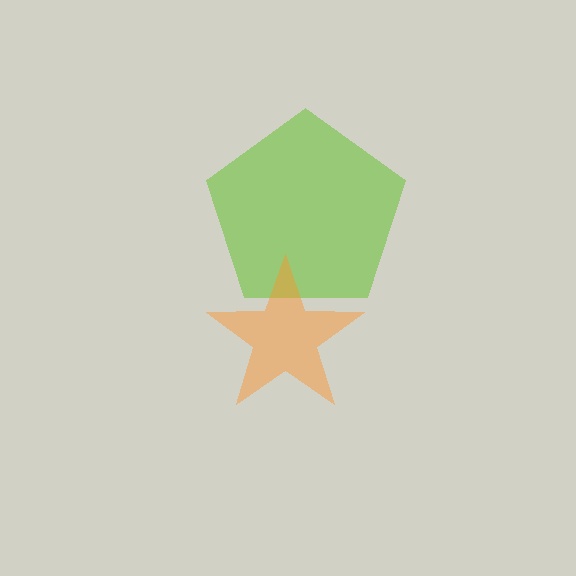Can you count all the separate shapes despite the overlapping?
Yes, there are 2 separate shapes.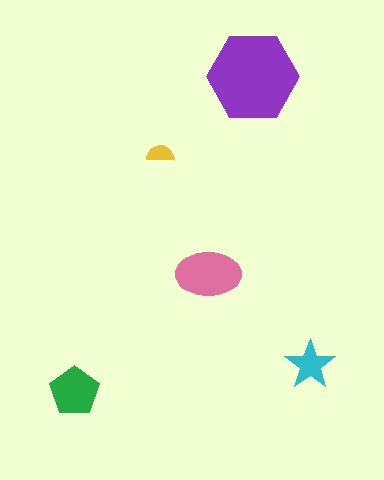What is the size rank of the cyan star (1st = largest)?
4th.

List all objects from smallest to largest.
The yellow semicircle, the cyan star, the green pentagon, the pink ellipse, the purple hexagon.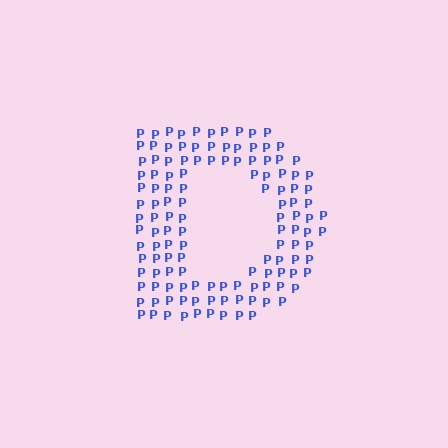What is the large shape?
The large shape is the letter D.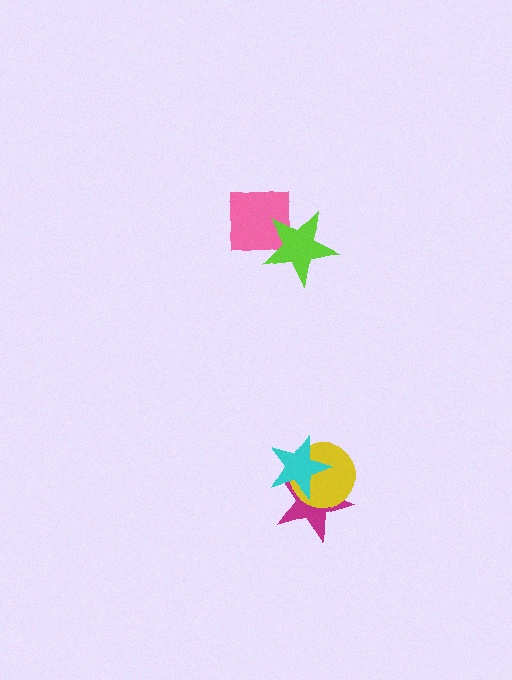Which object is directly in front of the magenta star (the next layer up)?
The yellow circle is directly in front of the magenta star.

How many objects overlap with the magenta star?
2 objects overlap with the magenta star.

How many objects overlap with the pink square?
1 object overlaps with the pink square.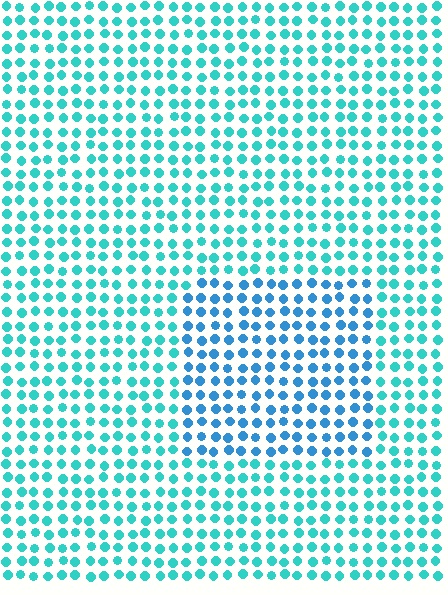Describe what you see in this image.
The image is filled with small cyan elements in a uniform arrangement. A rectangle-shaped region is visible where the elements are tinted to a slightly different hue, forming a subtle color boundary.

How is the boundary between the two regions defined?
The boundary is defined purely by a slight shift in hue (about 29 degrees). Spacing, size, and orientation are identical on both sides.